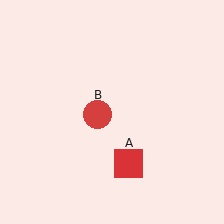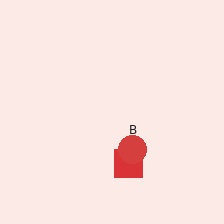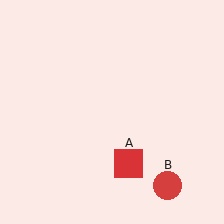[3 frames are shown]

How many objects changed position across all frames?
1 object changed position: red circle (object B).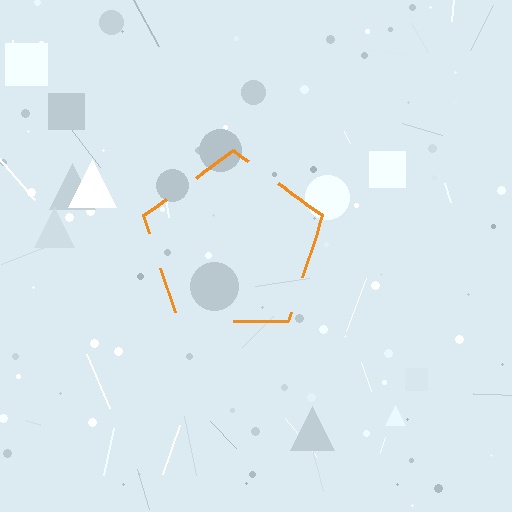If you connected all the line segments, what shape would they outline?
They would outline a pentagon.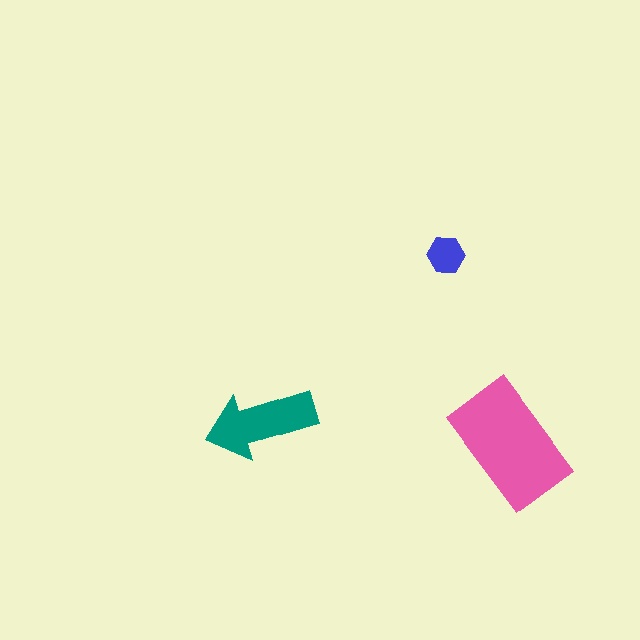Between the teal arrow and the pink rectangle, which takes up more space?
The pink rectangle.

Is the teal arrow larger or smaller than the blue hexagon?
Larger.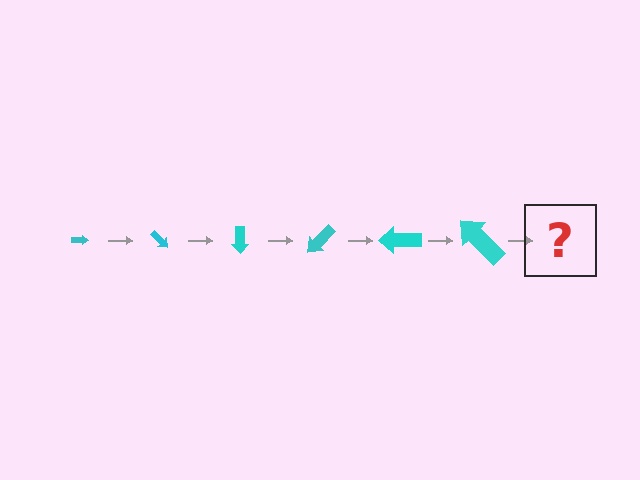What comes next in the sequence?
The next element should be an arrow, larger than the previous one and rotated 270 degrees from the start.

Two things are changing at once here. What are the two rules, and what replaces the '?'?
The two rules are that the arrow grows larger each step and it rotates 45 degrees each step. The '?' should be an arrow, larger than the previous one and rotated 270 degrees from the start.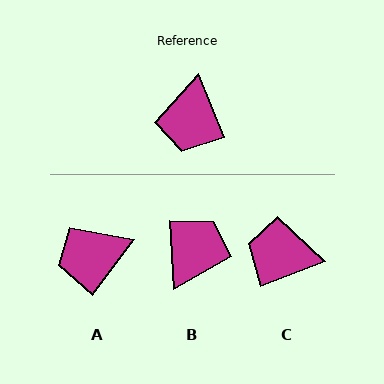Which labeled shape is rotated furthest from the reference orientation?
B, about 161 degrees away.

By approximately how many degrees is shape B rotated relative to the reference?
Approximately 161 degrees counter-clockwise.